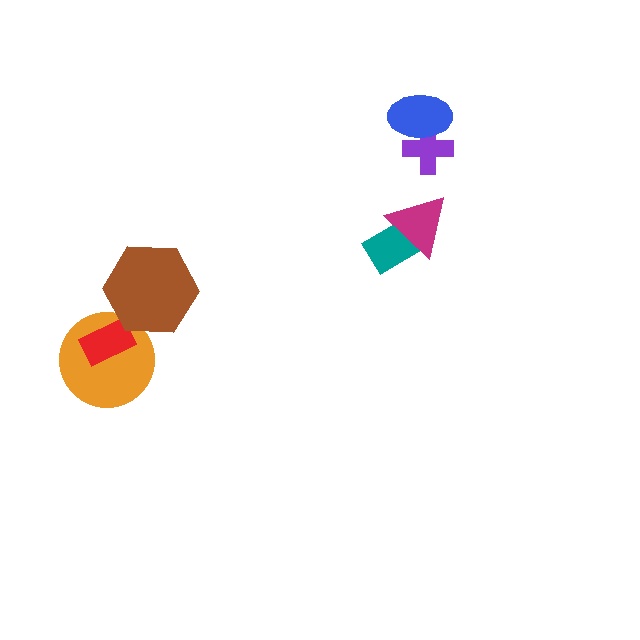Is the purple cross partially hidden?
Yes, it is partially covered by another shape.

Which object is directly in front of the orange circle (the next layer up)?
The red rectangle is directly in front of the orange circle.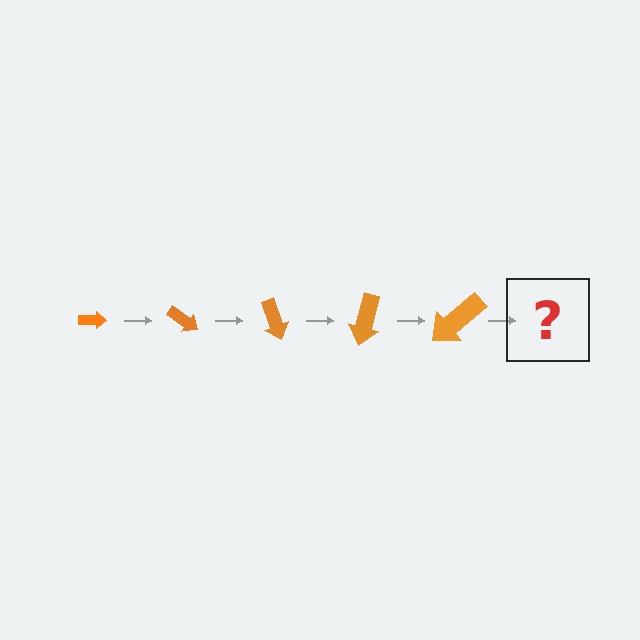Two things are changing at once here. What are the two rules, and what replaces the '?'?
The two rules are that the arrow grows larger each step and it rotates 35 degrees each step. The '?' should be an arrow, larger than the previous one and rotated 175 degrees from the start.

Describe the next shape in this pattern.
It should be an arrow, larger than the previous one and rotated 175 degrees from the start.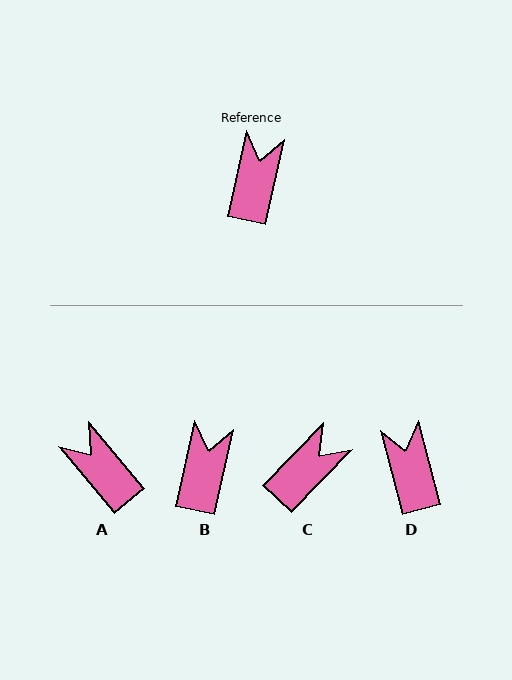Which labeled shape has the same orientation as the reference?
B.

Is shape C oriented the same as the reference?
No, it is off by about 32 degrees.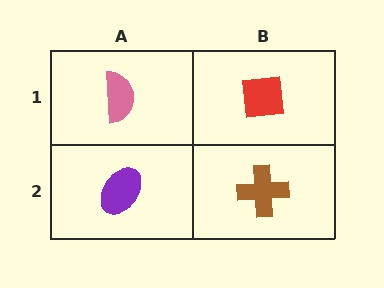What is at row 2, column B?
A brown cross.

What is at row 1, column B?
A red square.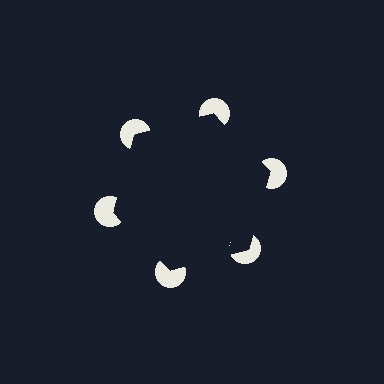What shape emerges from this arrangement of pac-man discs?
An illusory hexagon — its edges are inferred from the aligned wedge cuts in the pac-man discs, not physically drawn.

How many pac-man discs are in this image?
There are 6 — one at each vertex of the illusory hexagon.